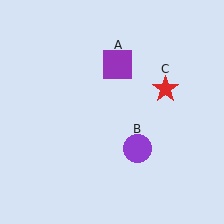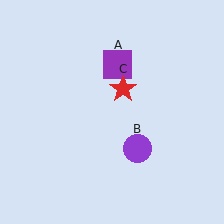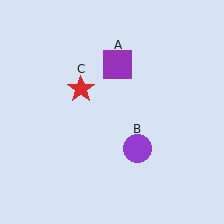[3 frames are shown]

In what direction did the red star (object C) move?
The red star (object C) moved left.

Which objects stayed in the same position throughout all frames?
Purple square (object A) and purple circle (object B) remained stationary.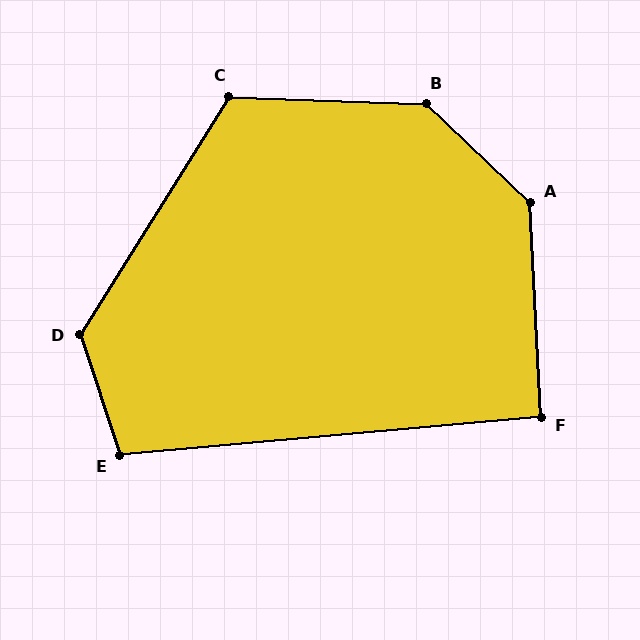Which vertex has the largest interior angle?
B, at approximately 138 degrees.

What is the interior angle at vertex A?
Approximately 136 degrees (obtuse).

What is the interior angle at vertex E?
Approximately 104 degrees (obtuse).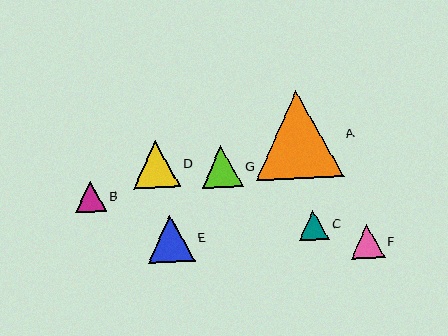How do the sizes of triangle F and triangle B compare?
Triangle F and triangle B are approximately the same size.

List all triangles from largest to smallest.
From largest to smallest: A, E, D, G, F, B, C.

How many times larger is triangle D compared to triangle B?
Triangle D is approximately 1.5 times the size of triangle B.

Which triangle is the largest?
Triangle A is the largest with a size of approximately 88 pixels.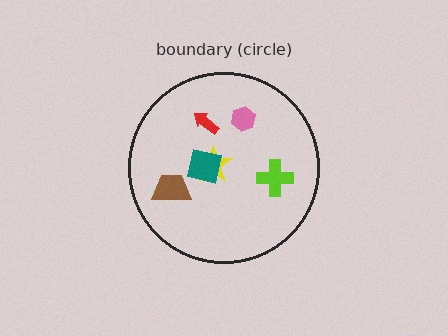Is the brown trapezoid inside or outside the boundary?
Inside.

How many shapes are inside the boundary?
6 inside, 0 outside.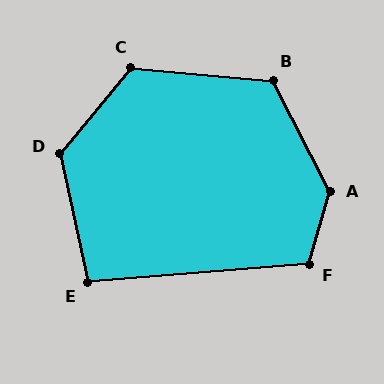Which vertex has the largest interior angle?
A, at approximately 137 degrees.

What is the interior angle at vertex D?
Approximately 128 degrees (obtuse).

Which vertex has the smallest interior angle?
E, at approximately 98 degrees.